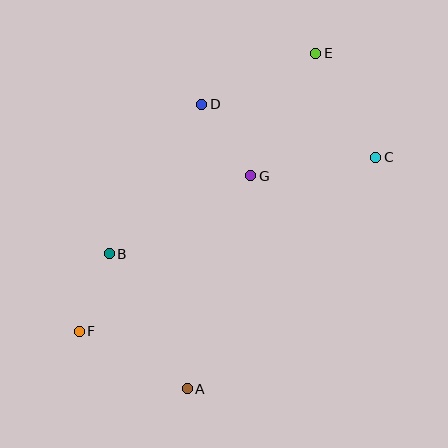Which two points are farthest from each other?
Points E and F are farthest from each other.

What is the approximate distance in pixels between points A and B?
The distance between A and B is approximately 156 pixels.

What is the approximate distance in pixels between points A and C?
The distance between A and C is approximately 298 pixels.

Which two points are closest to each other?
Points B and F are closest to each other.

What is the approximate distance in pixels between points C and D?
The distance between C and D is approximately 182 pixels.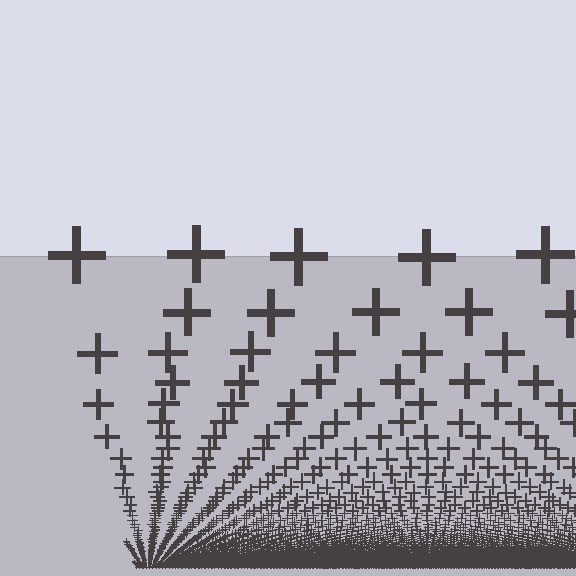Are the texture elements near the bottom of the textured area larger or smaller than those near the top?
Smaller. The gradient is inverted — elements near the bottom are smaller and denser.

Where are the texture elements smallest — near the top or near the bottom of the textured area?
Near the bottom.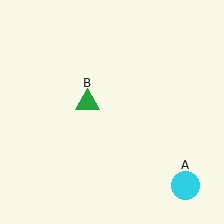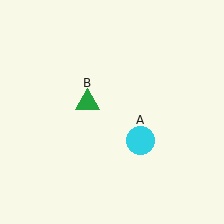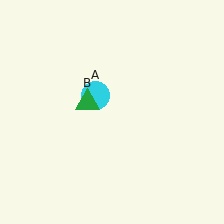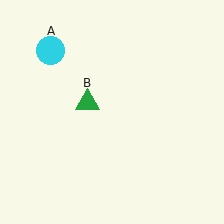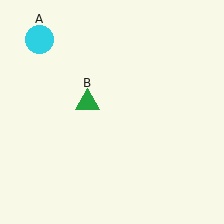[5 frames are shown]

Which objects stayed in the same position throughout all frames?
Green triangle (object B) remained stationary.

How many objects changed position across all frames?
1 object changed position: cyan circle (object A).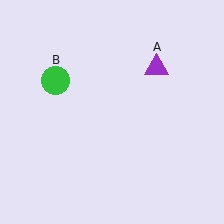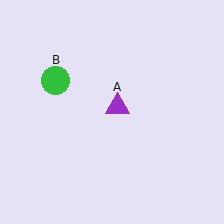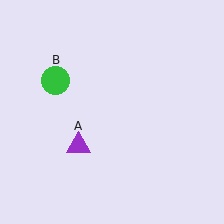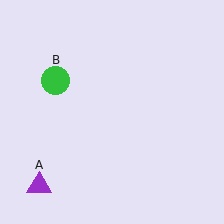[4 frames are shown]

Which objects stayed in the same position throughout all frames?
Green circle (object B) remained stationary.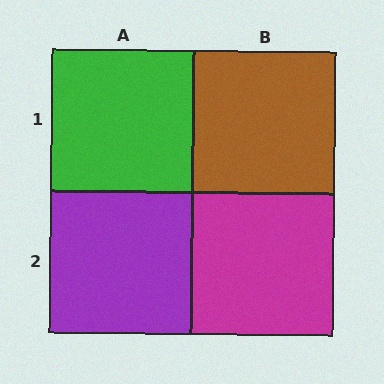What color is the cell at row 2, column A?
Purple.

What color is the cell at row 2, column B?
Magenta.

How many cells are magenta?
1 cell is magenta.